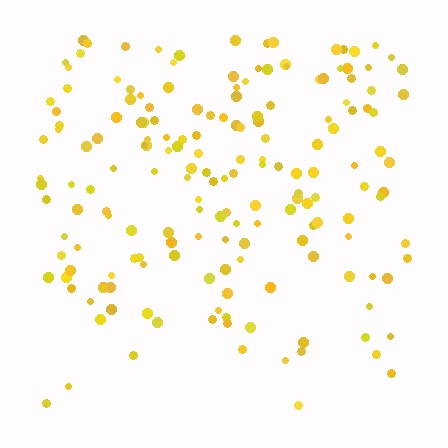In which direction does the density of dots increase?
From bottom to top, with the top side densest.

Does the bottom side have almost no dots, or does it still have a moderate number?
Still a moderate number, just noticeably fewer than the top.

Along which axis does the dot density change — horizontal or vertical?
Vertical.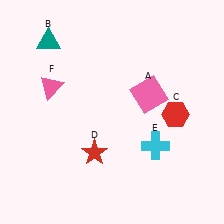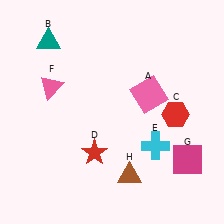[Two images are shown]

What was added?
A magenta square (G), a brown triangle (H) were added in Image 2.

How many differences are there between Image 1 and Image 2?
There are 2 differences between the two images.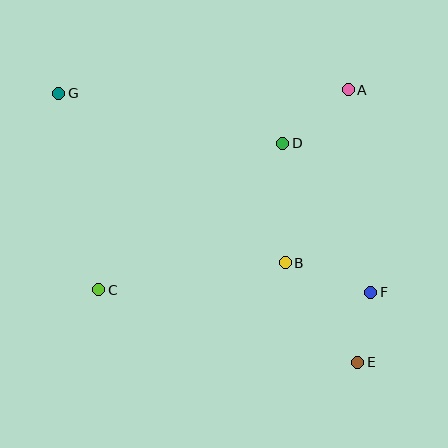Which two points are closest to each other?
Points E and F are closest to each other.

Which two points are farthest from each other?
Points E and G are farthest from each other.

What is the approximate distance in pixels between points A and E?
The distance between A and E is approximately 273 pixels.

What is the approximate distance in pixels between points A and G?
The distance between A and G is approximately 289 pixels.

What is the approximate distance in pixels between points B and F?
The distance between B and F is approximately 90 pixels.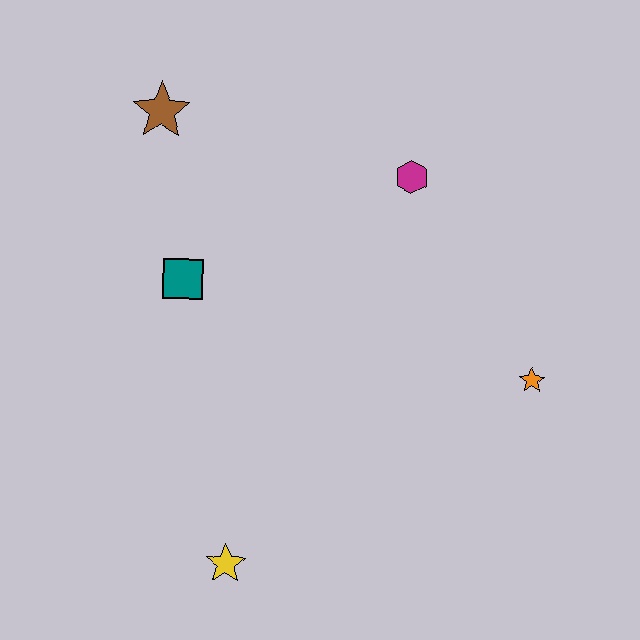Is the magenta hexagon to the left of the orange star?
Yes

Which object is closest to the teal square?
The brown star is closest to the teal square.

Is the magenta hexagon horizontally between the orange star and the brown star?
Yes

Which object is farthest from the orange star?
The brown star is farthest from the orange star.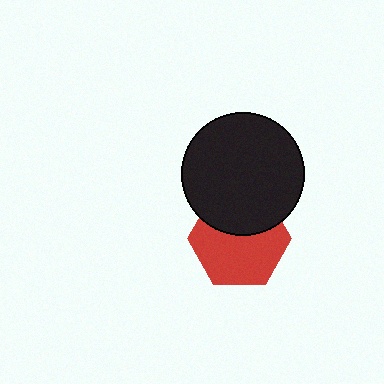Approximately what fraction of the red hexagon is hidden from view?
Roughly 37% of the red hexagon is hidden behind the black circle.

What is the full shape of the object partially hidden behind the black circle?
The partially hidden object is a red hexagon.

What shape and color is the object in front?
The object in front is a black circle.